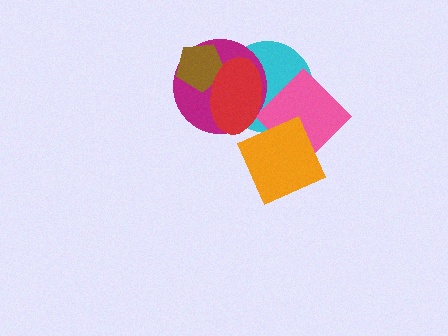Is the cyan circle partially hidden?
Yes, it is partially covered by another shape.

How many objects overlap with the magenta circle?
3 objects overlap with the magenta circle.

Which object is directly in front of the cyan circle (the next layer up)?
The pink diamond is directly in front of the cyan circle.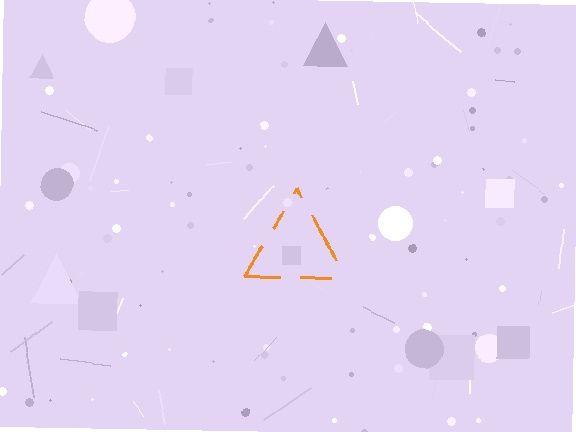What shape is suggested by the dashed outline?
The dashed outline suggests a triangle.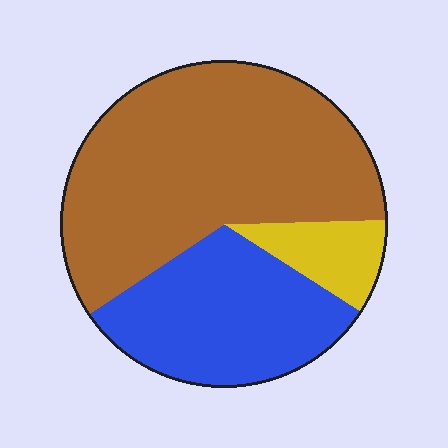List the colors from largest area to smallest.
From largest to smallest: brown, blue, yellow.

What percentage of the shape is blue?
Blue takes up about one third (1/3) of the shape.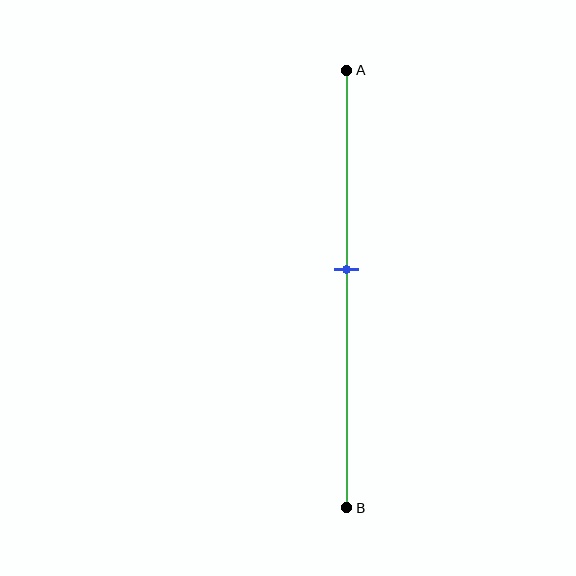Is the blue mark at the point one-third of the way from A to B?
No, the mark is at about 45% from A, not at the 33% one-third point.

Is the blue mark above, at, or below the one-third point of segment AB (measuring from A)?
The blue mark is below the one-third point of segment AB.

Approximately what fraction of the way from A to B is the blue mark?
The blue mark is approximately 45% of the way from A to B.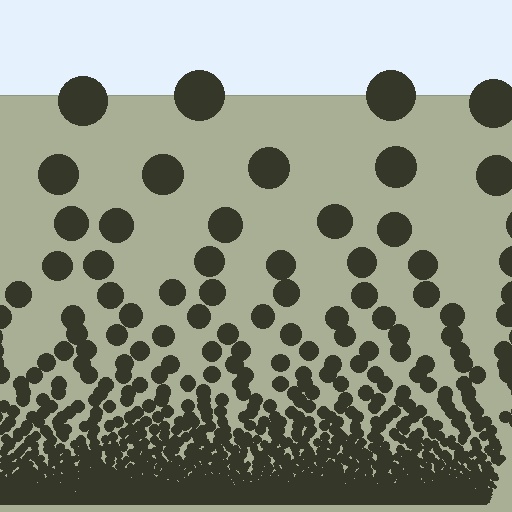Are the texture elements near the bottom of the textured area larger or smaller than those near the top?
Smaller. The gradient is inverted — elements near the bottom are smaller and denser.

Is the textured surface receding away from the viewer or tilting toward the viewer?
The surface appears to tilt toward the viewer. Texture elements get larger and sparser toward the top.